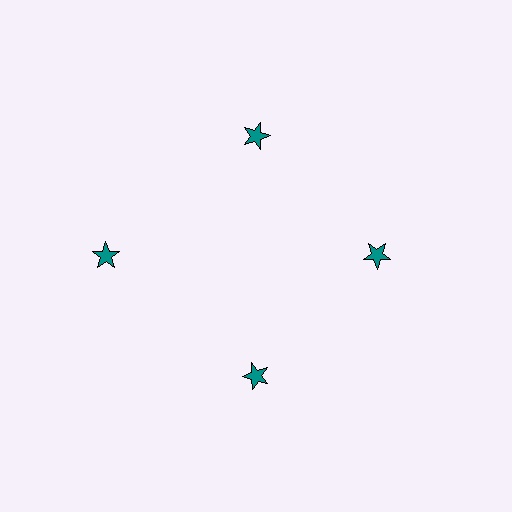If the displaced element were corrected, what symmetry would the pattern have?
It would have 4-fold rotational symmetry — the pattern would map onto itself every 90 degrees.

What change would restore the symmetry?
The symmetry would be restored by moving it inward, back onto the ring so that all 4 stars sit at equal angles and equal distance from the center.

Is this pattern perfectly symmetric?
No. The 4 teal stars are arranged in a ring, but one element near the 9 o'clock position is pushed outward from the center, breaking the 4-fold rotational symmetry.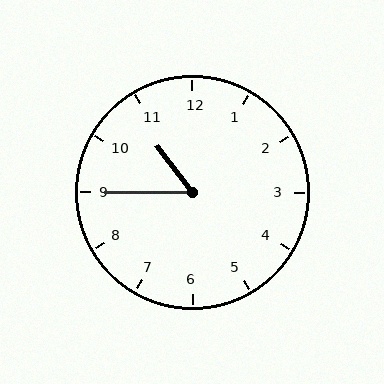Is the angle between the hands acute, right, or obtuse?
It is acute.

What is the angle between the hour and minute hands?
Approximately 52 degrees.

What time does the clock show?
10:45.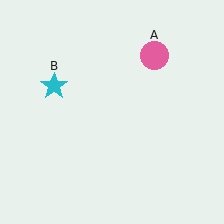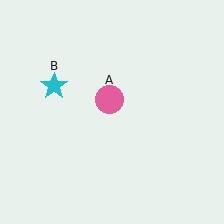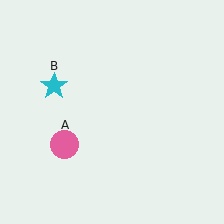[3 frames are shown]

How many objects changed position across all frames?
1 object changed position: pink circle (object A).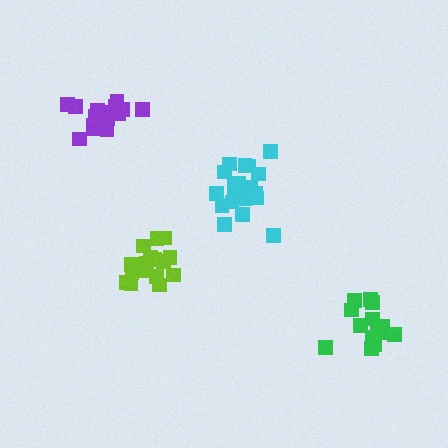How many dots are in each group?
Group 1: 17 dots, Group 2: 17 dots, Group 3: 20 dots, Group 4: 14 dots (68 total).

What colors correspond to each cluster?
The clusters are colored: purple, lime, cyan, green.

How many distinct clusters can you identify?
There are 4 distinct clusters.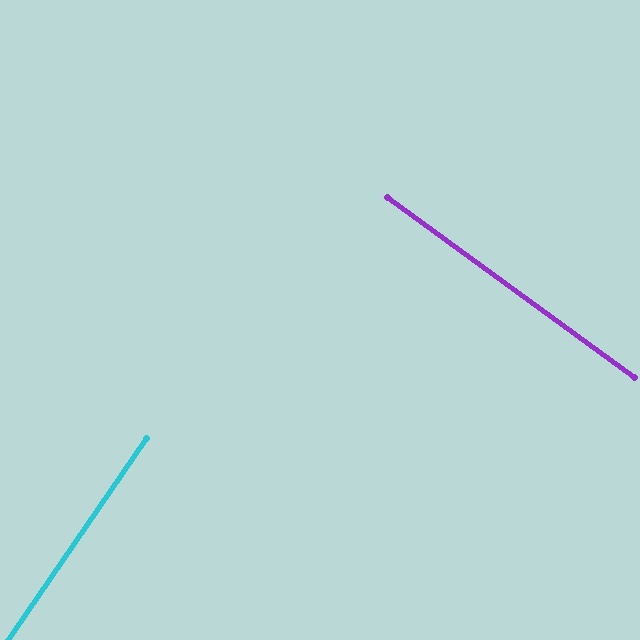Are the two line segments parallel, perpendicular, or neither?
Perpendicular — they meet at approximately 88°.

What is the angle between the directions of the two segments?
Approximately 88 degrees.